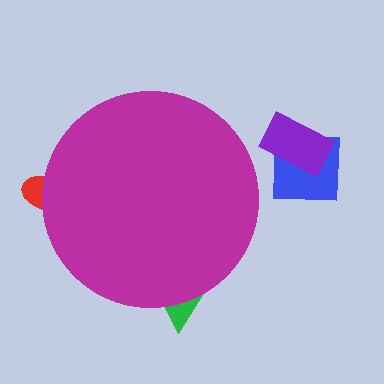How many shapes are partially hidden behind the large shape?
2 shapes are partially hidden.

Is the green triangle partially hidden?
Yes, the green triangle is partially hidden behind the magenta circle.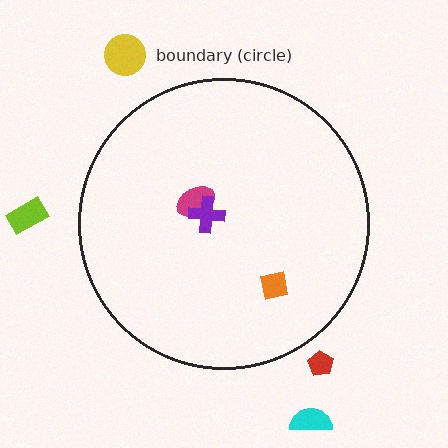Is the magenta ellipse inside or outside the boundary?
Inside.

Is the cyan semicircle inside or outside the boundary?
Outside.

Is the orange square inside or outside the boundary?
Inside.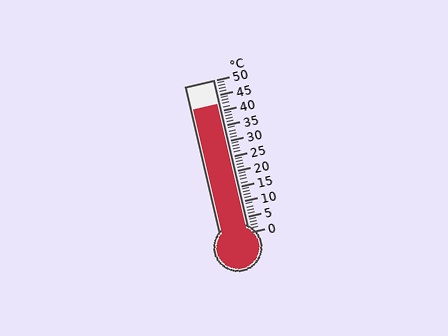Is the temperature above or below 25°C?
The temperature is above 25°C.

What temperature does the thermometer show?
The thermometer shows approximately 42°C.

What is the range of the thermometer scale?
The thermometer scale ranges from 0°C to 50°C.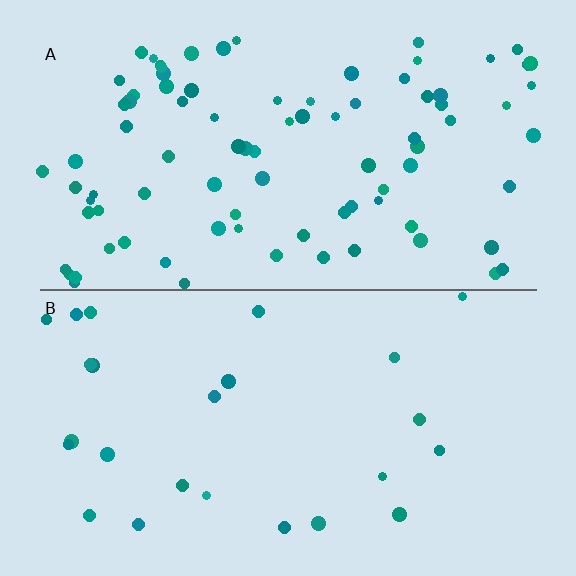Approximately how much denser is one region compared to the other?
Approximately 3.5× — region A over region B.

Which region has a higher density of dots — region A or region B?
A (the top).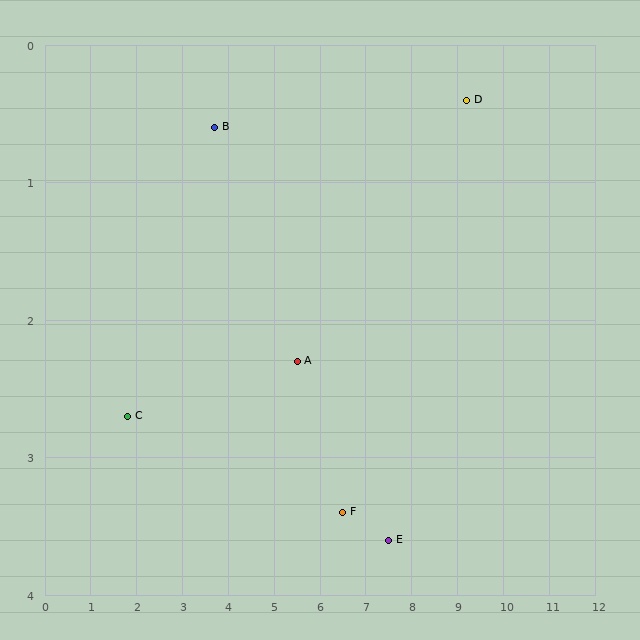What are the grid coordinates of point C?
Point C is at approximately (1.8, 2.7).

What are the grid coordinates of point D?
Point D is at approximately (9.2, 0.4).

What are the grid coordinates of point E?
Point E is at approximately (7.5, 3.6).